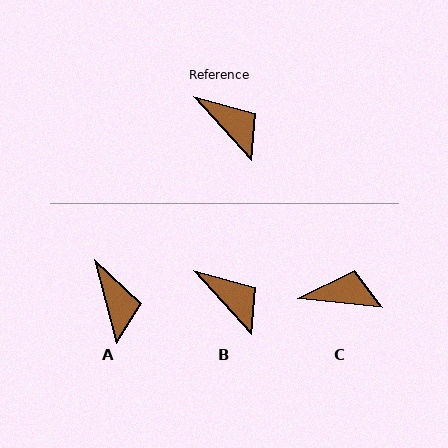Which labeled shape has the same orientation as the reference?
B.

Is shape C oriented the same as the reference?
No, it is off by about 42 degrees.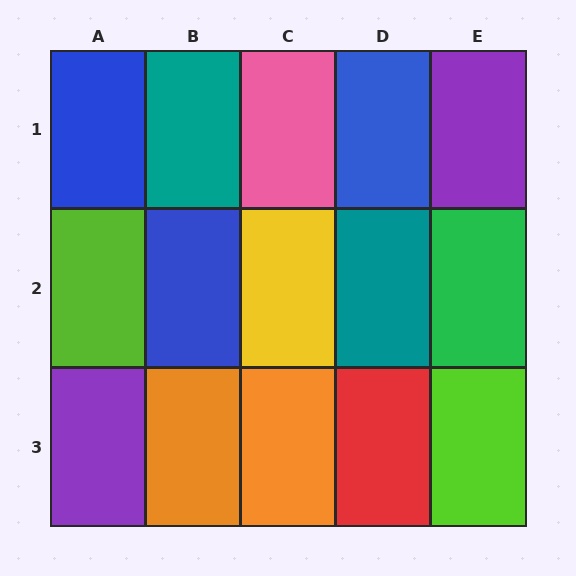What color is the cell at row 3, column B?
Orange.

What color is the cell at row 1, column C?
Pink.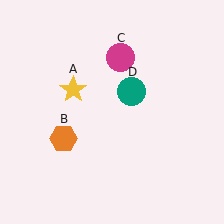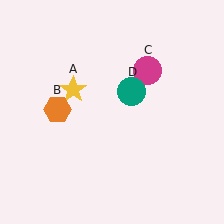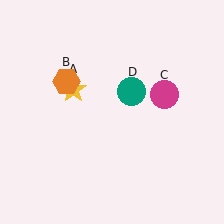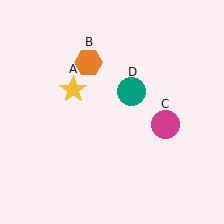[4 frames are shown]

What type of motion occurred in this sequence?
The orange hexagon (object B), magenta circle (object C) rotated clockwise around the center of the scene.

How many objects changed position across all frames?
2 objects changed position: orange hexagon (object B), magenta circle (object C).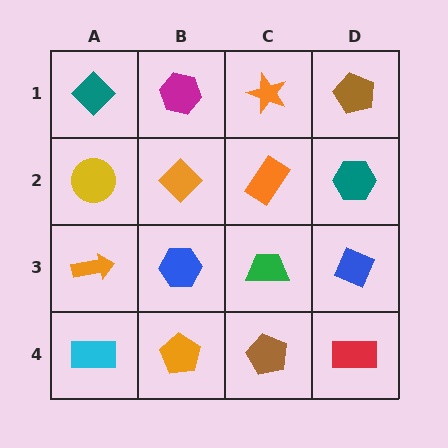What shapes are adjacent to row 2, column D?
A brown pentagon (row 1, column D), a blue diamond (row 3, column D), an orange rectangle (row 2, column C).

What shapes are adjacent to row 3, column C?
An orange rectangle (row 2, column C), a brown pentagon (row 4, column C), a blue hexagon (row 3, column B), a blue diamond (row 3, column D).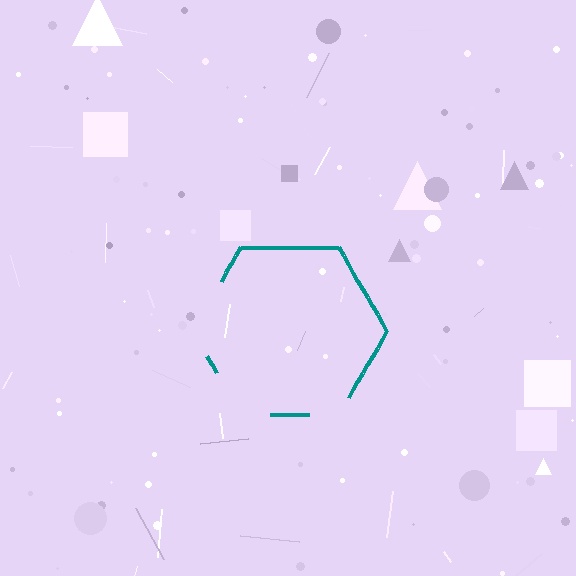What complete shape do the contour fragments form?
The contour fragments form a hexagon.